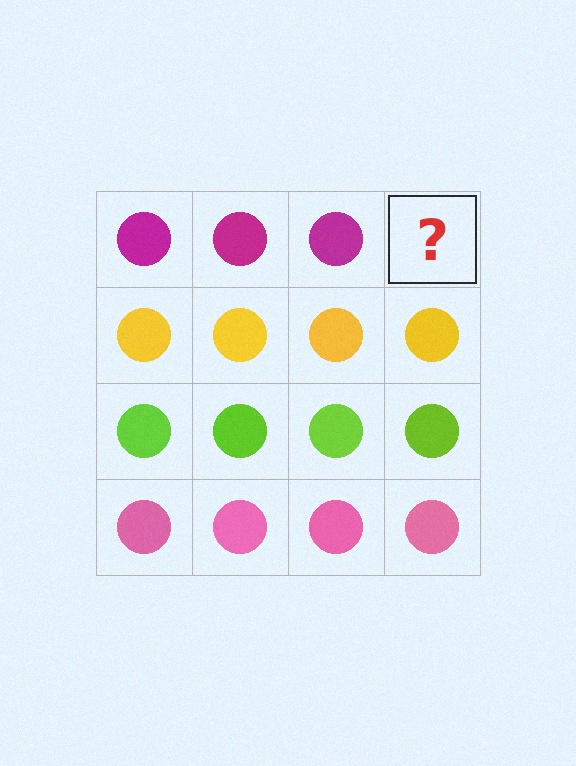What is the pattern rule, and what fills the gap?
The rule is that each row has a consistent color. The gap should be filled with a magenta circle.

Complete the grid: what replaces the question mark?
The question mark should be replaced with a magenta circle.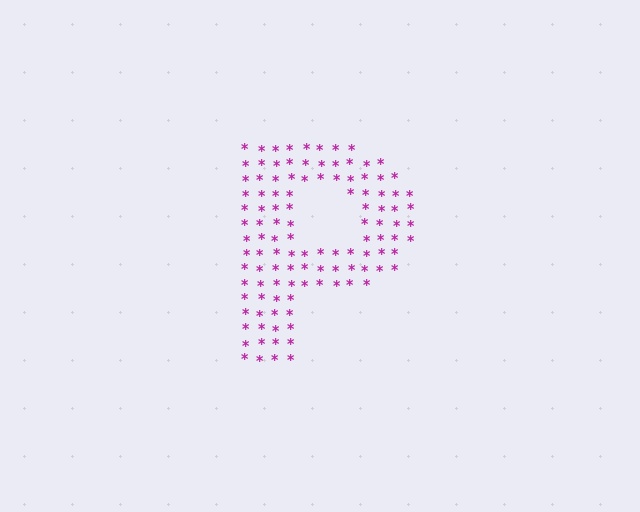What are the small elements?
The small elements are asterisks.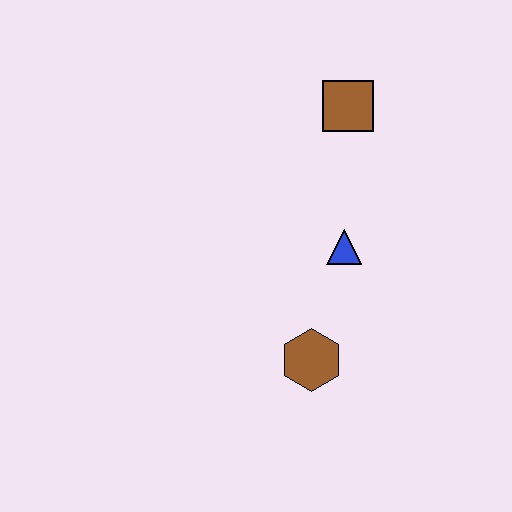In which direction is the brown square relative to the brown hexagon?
The brown square is above the brown hexagon.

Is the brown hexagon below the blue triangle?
Yes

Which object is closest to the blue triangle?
The brown hexagon is closest to the blue triangle.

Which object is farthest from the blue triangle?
The brown square is farthest from the blue triangle.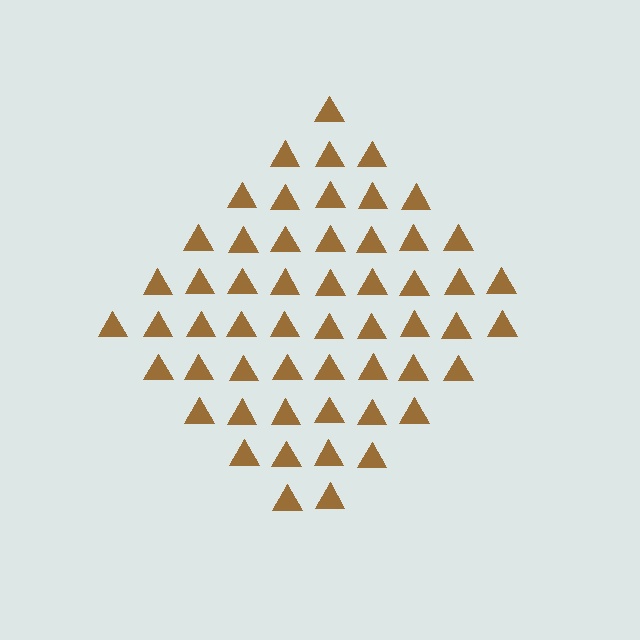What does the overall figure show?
The overall figure shows a diamond.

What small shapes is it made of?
It is made of small triangles.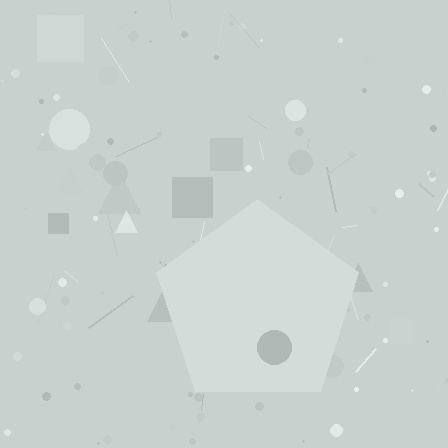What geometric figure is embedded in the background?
A pentagon is embedded in the background.